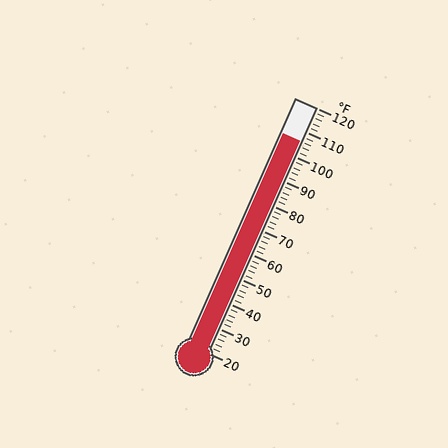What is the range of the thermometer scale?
The thermometer scale ranges from 20°F to 120°F.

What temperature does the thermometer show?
The thermometer shows approximately 106°F.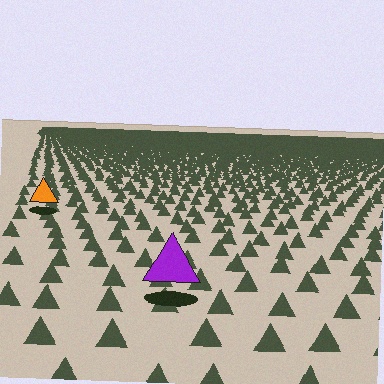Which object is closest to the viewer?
The purple triangle is closest. The texture marks near it are larger and more spread out.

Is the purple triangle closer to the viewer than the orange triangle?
Yes. The purple triangle is closer — you can tell from the texture gradient: the ground texture is coarser near it.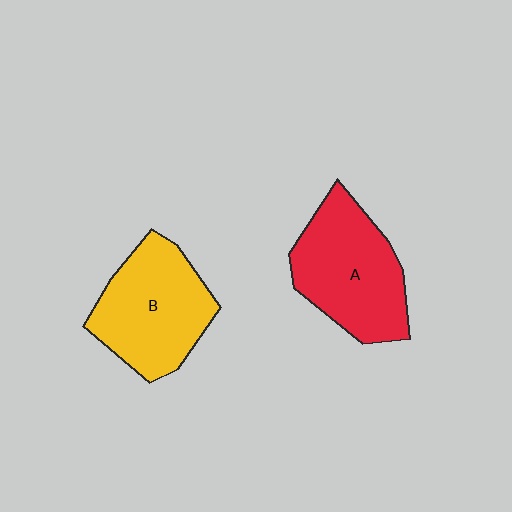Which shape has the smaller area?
Shape B (yellow).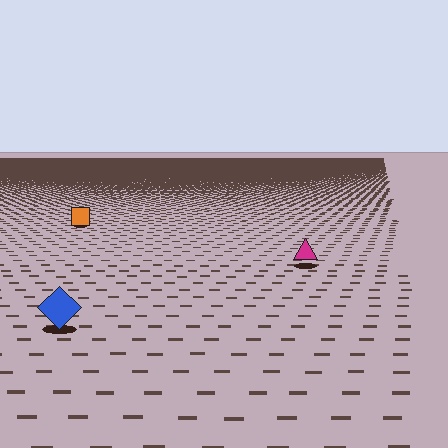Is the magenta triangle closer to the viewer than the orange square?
Yes. The magenta triangle is closer — you can tell from the texture gradient: the ground texture is coarser near it.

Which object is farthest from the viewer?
The orange square is farthest from the viewer. It appears smaller and the ground texture around it is denser.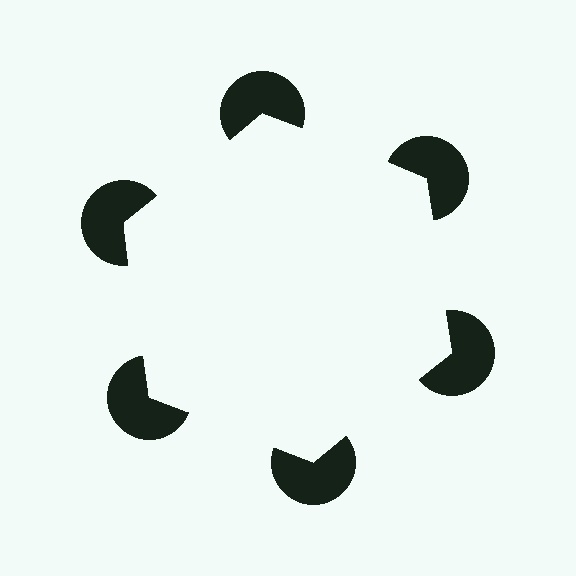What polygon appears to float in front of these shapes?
An illusory hexagon — its edges are inferred from the aligned wedge cuts in the pac-man discs, not physically drawn.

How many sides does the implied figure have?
6 sides.